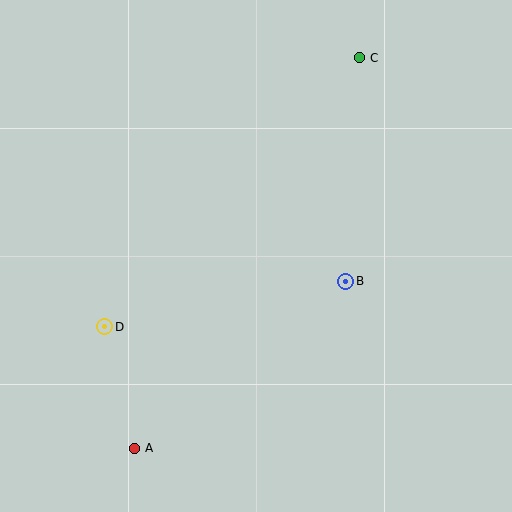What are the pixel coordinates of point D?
Point D is at (105, 327).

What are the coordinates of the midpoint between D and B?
The midpoint between D and B is at (225, 304).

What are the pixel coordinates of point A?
Point A is at (135, 448).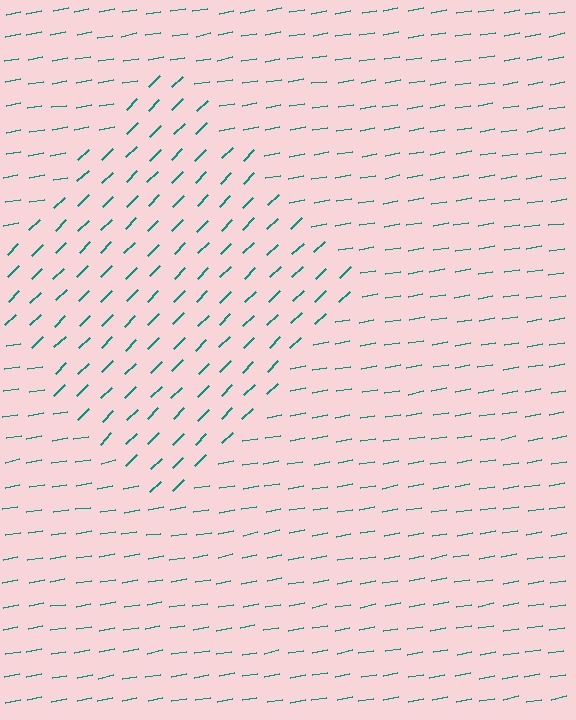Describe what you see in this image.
The image is filled with small teal line segments. A diamond region in the image has lines oriented differently from the surrounding lines, creating a visible texture boundary.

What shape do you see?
I see a diamond.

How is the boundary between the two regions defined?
The boundary is defined purely by a change in line orientation (approximately 35 degrees difference). All lines are the same color and thickness.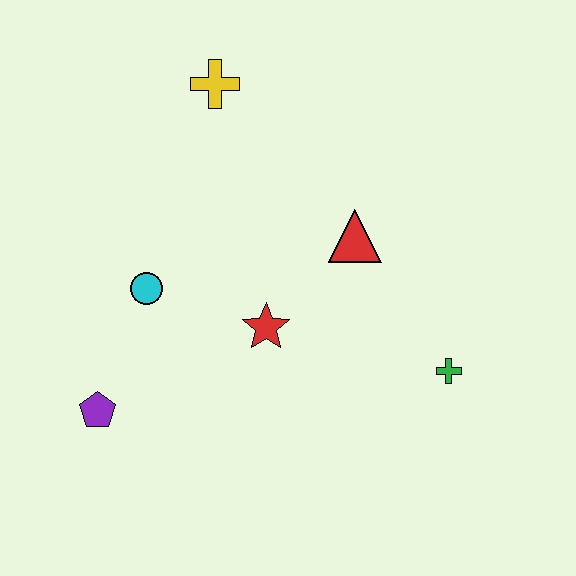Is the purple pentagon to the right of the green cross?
No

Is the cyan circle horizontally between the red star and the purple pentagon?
Yes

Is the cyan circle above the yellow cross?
No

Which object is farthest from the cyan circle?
The green cross is farthest from the cyan circle.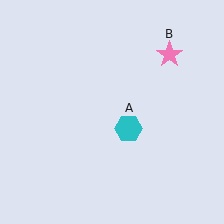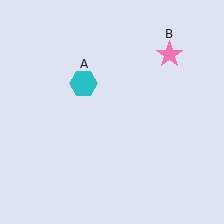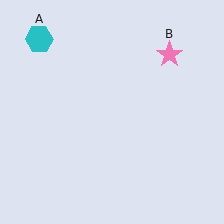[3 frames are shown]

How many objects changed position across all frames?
1 object changed position: cyan hexagon (object A).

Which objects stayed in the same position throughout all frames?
Pink star (object B) remained stationary.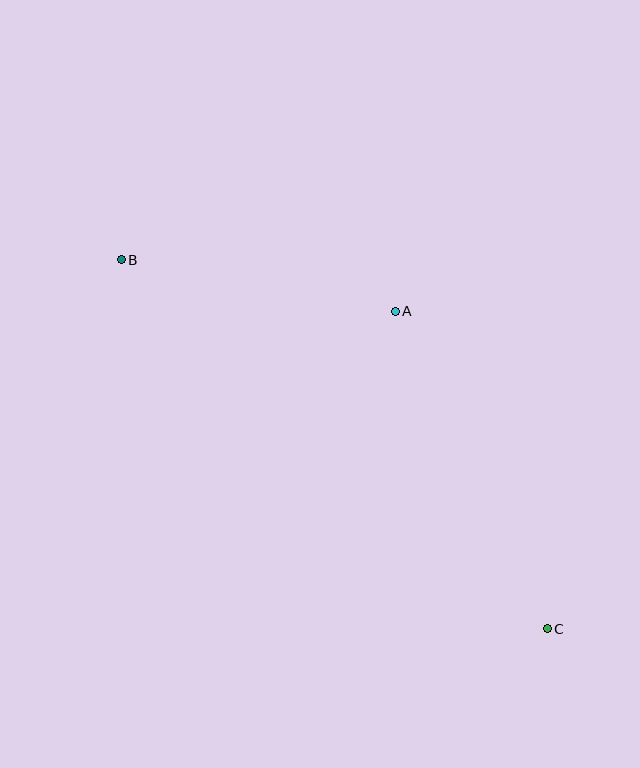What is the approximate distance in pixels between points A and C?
The distance between A and C is approximately 352 pixels.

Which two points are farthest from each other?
Points B and C are farthest from each other.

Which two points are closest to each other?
Points A and B are closest to each other.